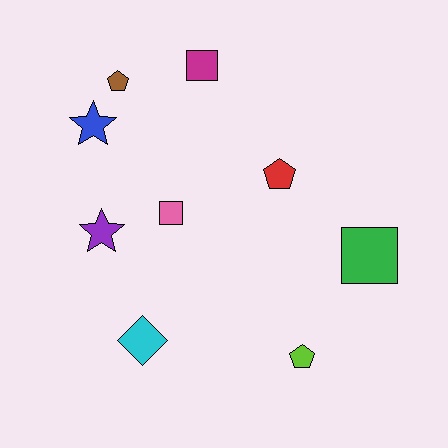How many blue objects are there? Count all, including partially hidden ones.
There is 1 blue object.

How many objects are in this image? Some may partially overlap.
There are 9 objects.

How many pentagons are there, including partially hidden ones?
There are 3 pentagons.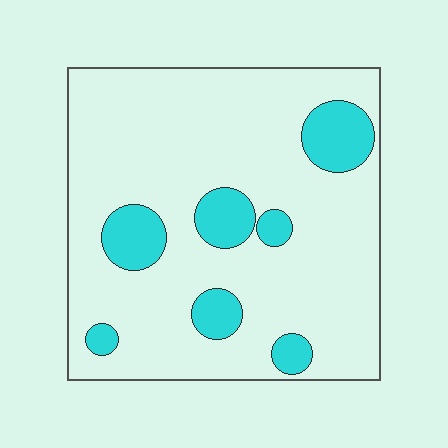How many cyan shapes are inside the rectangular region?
7.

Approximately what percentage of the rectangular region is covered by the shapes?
Approximately 15%.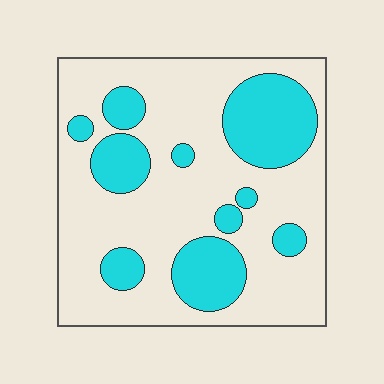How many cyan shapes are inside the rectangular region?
10.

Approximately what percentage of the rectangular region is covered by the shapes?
Approximately 30%.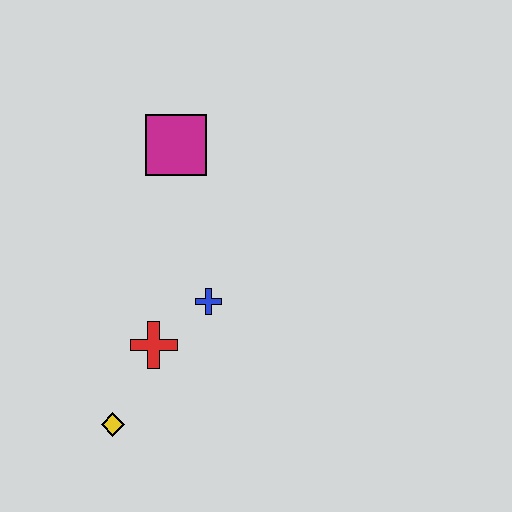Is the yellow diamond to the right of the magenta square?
No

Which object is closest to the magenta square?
The blue cross is closest to the magenta square.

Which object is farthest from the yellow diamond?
The magenta square is farthest from the yellow diamond.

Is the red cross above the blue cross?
No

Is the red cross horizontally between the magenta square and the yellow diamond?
Yes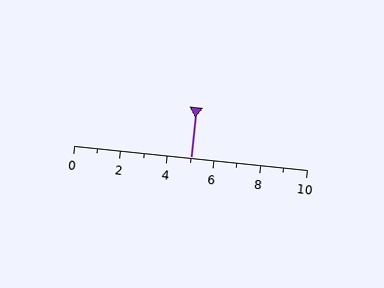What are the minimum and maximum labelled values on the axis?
The axis runs from 0 to 10.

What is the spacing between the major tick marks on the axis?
The major ticks are spaced 2 apart.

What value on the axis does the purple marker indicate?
The marker indicates approximately 5.